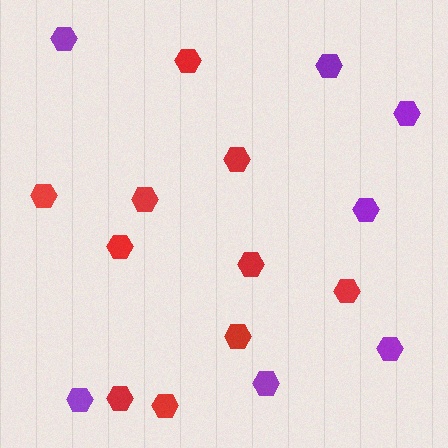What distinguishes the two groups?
There are 2 groups: one group of purple hexagons (7) and one group of red hexagons (10).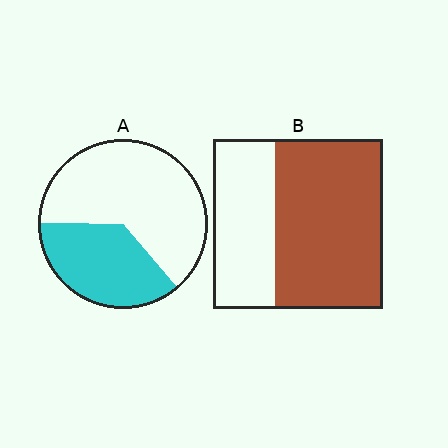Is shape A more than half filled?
No.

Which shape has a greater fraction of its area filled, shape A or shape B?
Shape B.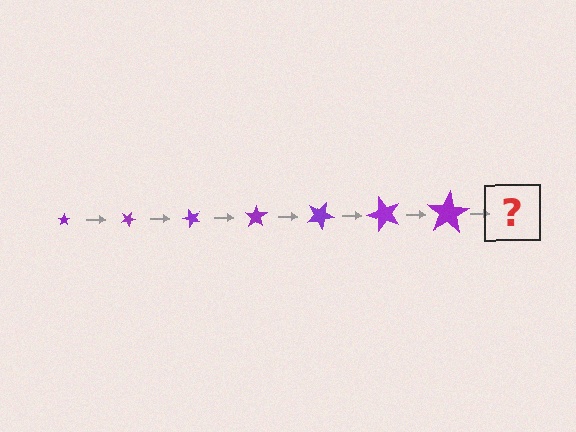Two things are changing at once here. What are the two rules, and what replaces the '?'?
The two rules are that the star grows larger each step and it rotates 25 degrees each step. The '?' should be a star, larger than the previous one and rotated 175 degrees from the start.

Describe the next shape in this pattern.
It should be a star, larger than the previous one and rotated 175 degrees from the start.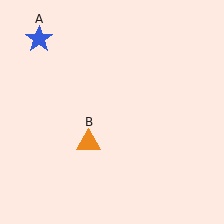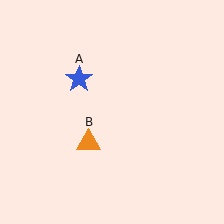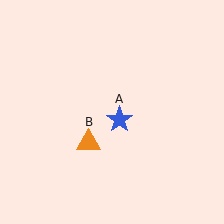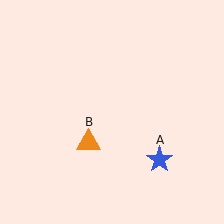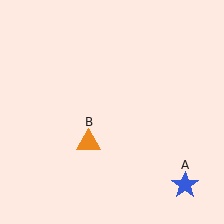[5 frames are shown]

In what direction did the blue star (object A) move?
The blue star (object A) moved down and to the right.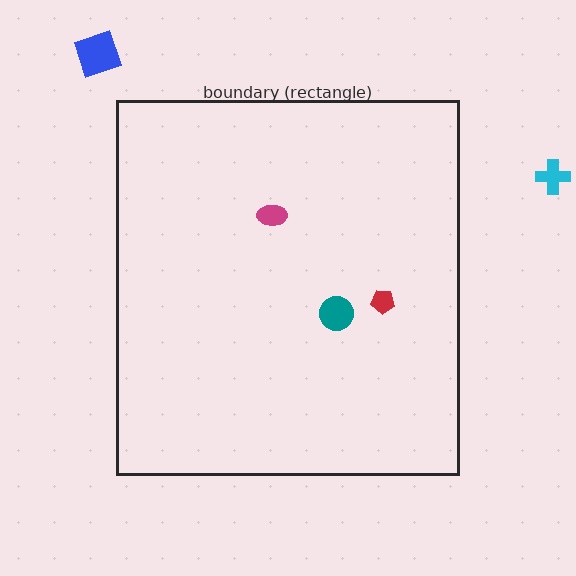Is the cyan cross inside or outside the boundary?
Outside.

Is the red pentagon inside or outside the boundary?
Inside.